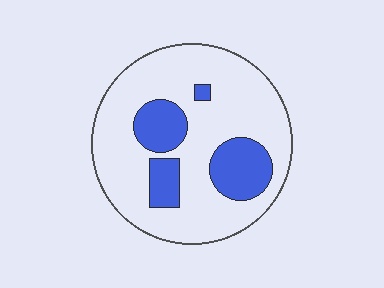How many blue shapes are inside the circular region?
4.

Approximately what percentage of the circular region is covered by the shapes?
Approximately 25%.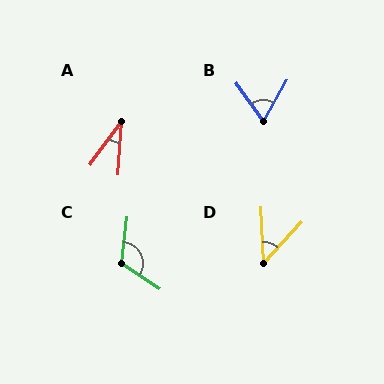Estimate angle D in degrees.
Approximately 45 degrees.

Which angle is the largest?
C, at approximately 117 degrees.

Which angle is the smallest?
A, at approximately 32 degrees.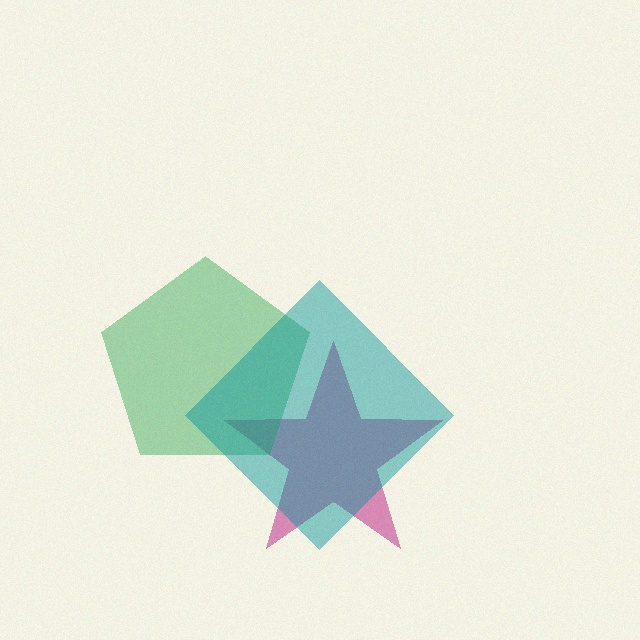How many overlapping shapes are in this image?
There are 3 overlapping shapes in the image.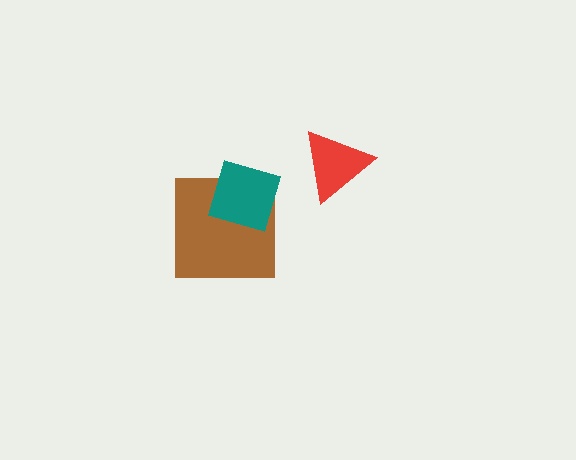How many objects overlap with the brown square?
1 object overlaps with the brown square.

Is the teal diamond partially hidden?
No, no other shape covers it.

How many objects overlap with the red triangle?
0 objects overlap with the red triangle.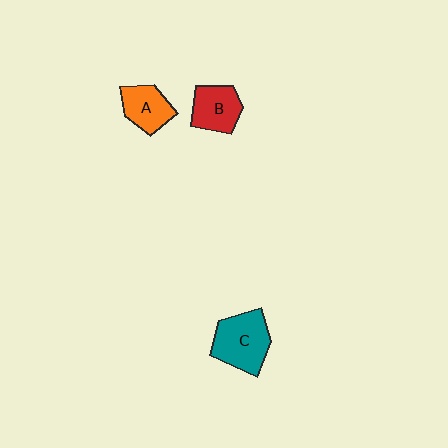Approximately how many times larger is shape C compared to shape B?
Approximately 1.4 times.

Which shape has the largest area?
Shape C (teal).